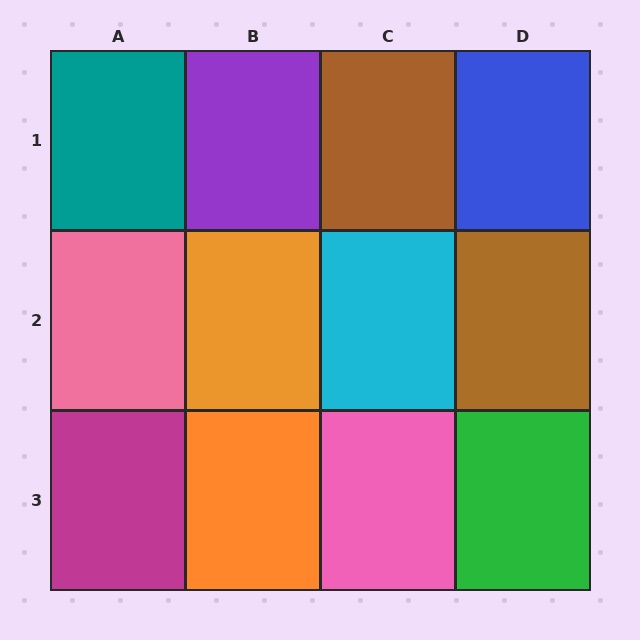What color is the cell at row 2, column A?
Pink.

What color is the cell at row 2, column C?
Cyan.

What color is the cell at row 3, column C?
Pink.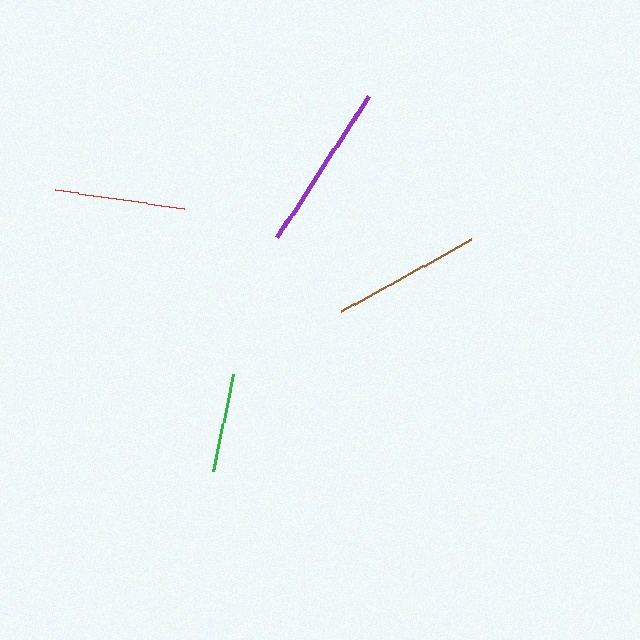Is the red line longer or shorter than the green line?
The red line is longer than the green line.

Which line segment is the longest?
The purple line is the longest at approximately 169 pixels.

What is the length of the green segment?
The green segment is approximately 101 pixels long.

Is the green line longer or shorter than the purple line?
The purple line is longer than the green line.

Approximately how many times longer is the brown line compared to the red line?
The brown line is approximately 1.1 times the length of the red line.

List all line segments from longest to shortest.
From longest to shortest: purple, brown, red, green.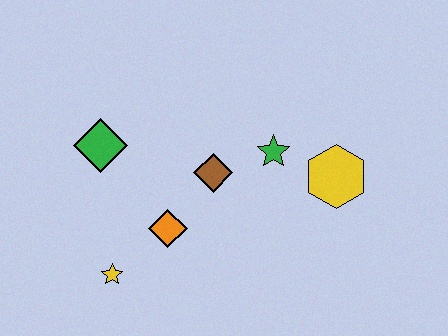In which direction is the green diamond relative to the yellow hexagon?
The green diamond is to the left of the yellow hexagon.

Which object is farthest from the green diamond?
The yellow hexagon is farthest from the green diamond.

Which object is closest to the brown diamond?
The green star is closest to the brown diamond.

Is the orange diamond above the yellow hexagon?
No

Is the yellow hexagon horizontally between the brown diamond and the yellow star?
No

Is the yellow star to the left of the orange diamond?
Yes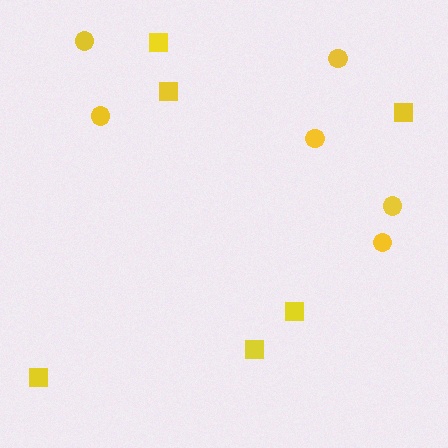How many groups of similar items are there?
There are 2 groups: one group of squares (6) and one group of circles (6).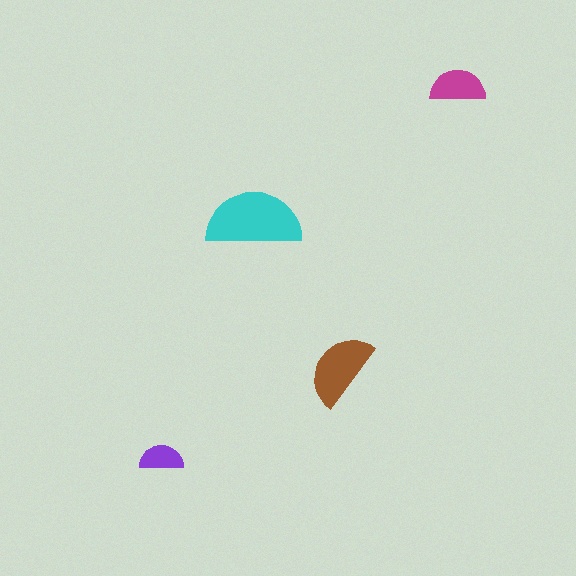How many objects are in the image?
There are 4 objects in the image.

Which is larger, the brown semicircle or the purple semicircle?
The brown one.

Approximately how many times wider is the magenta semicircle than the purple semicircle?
About 1.5 times wider.